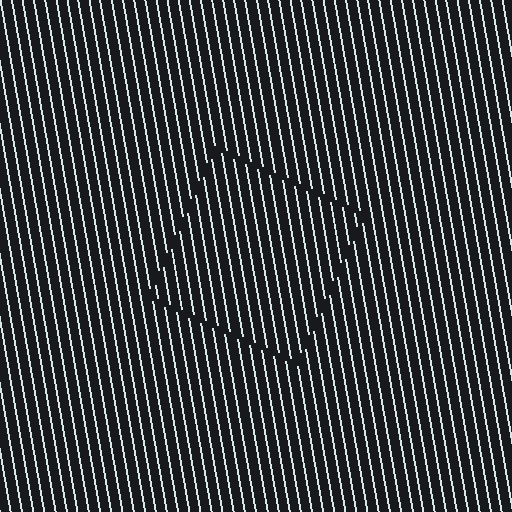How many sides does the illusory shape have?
4 sides — the line-ends trace a square.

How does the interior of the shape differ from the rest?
The interior of the shape contains the same grating, shifted by half a period — the contour is defined by the phase discontinuity where line-ends from the inner and outer gratings abut.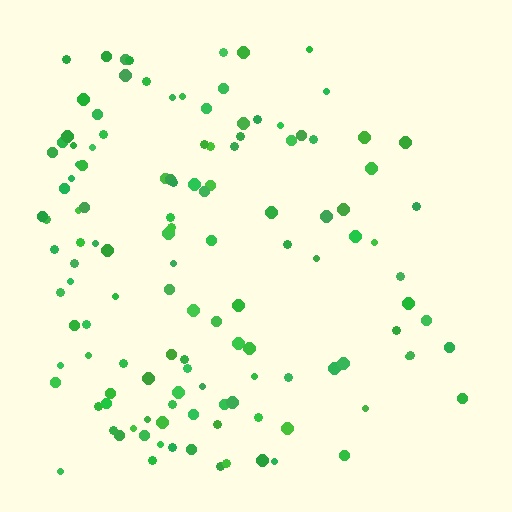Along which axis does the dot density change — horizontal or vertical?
Horizontal.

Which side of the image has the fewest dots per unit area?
The right.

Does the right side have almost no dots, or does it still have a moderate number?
Still a moderate number, just noticeably fewer than the left.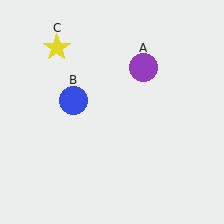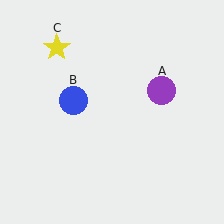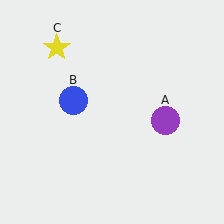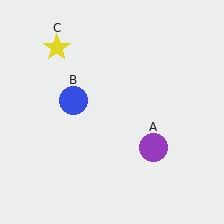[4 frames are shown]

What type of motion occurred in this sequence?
The purple circle (object A) rotated clockwise around the center of the scene.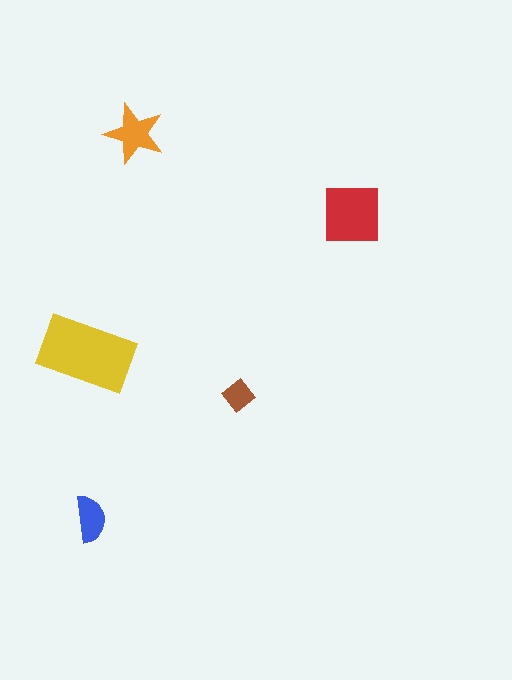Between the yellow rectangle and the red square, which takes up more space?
The yellow rectangle.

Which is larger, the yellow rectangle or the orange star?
The yellow rectangle.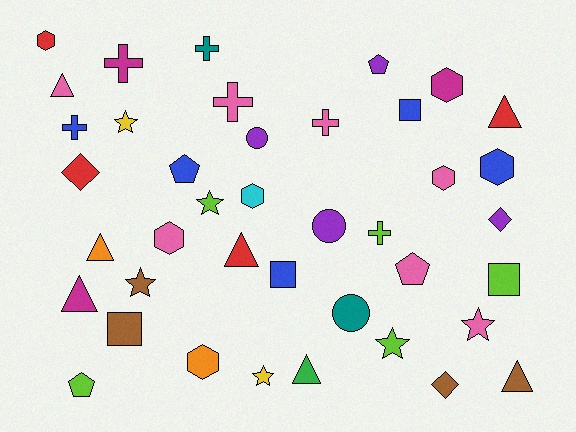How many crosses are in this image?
There are 6 crosses.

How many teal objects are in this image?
There are 2 teal objects.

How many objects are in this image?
There are 40 objects.